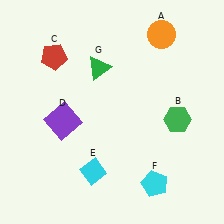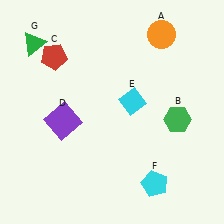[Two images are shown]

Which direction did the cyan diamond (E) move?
The cyan diamond (E) moved up.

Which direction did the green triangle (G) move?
The green triangle (G) moved left.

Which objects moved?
The objects that moved are: the cyan diamond (E), the green triangle (G).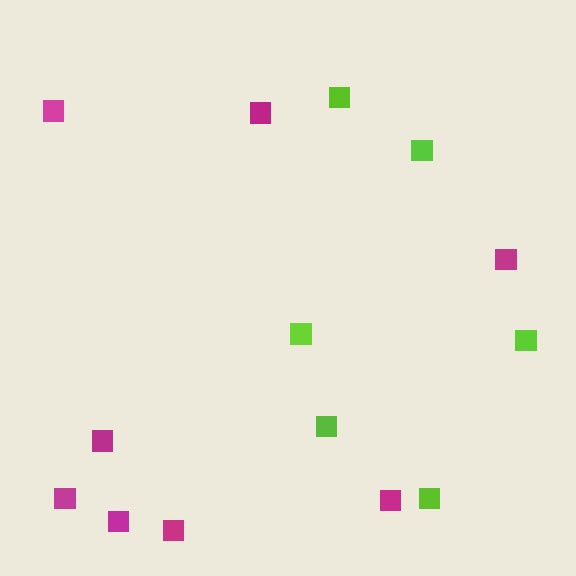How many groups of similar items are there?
There are 2 groups: one group of magenta squares (8) and one group of lime squares (6).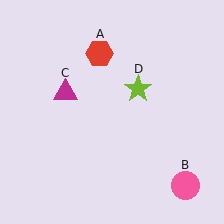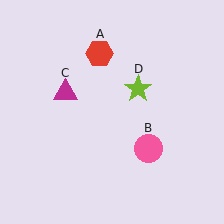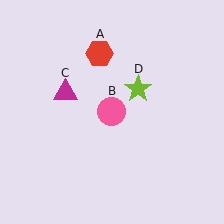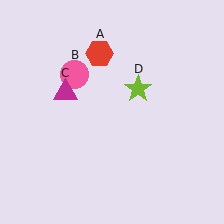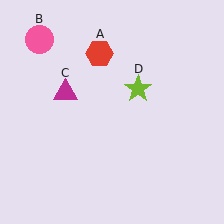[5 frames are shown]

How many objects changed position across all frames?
1 object changed position: pink circle (object B).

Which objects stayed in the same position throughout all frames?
Red hexagon (object A) and magenta triangle (object C) and lime star (object D) remained stationary.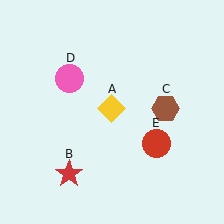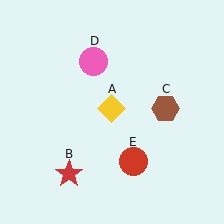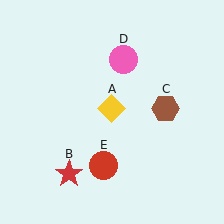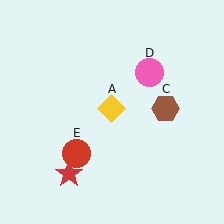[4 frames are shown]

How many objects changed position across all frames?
2 objects changed position: pink circle (object D), red circle (object E).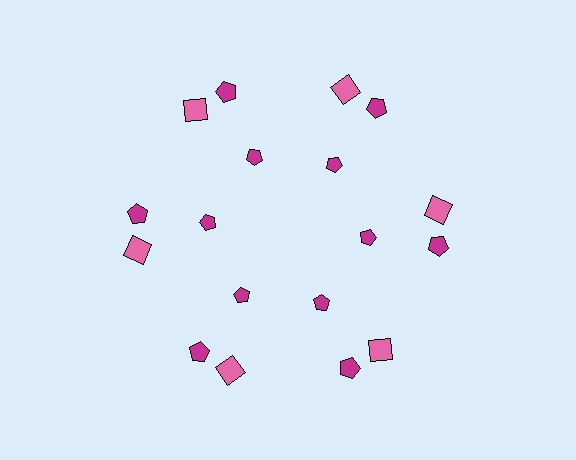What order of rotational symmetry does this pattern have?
This pattern has 6-fold rotational symmetry.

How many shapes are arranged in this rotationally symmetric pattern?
There are 18 shapes, arranged in 6 groups of 3.